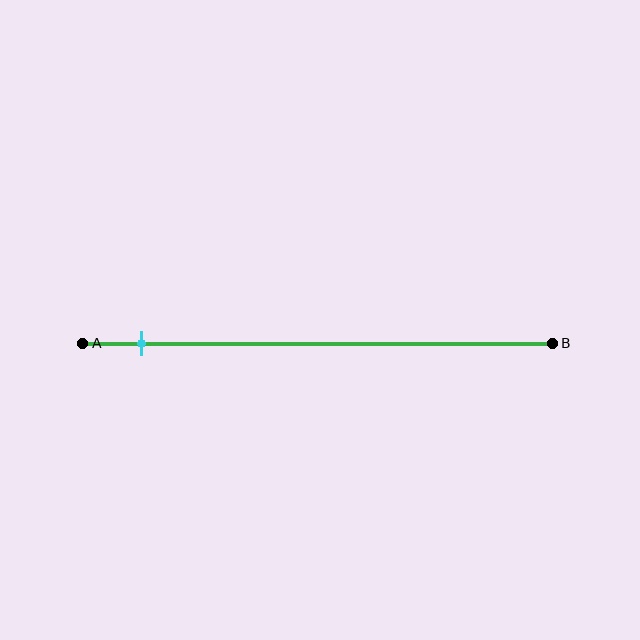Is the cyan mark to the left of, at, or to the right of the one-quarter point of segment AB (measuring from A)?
The cyan mark is to the left of the one-quarter point of segment AB.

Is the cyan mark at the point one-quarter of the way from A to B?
No, the mark is at about 10% from A, not at the 25% one-quarter point.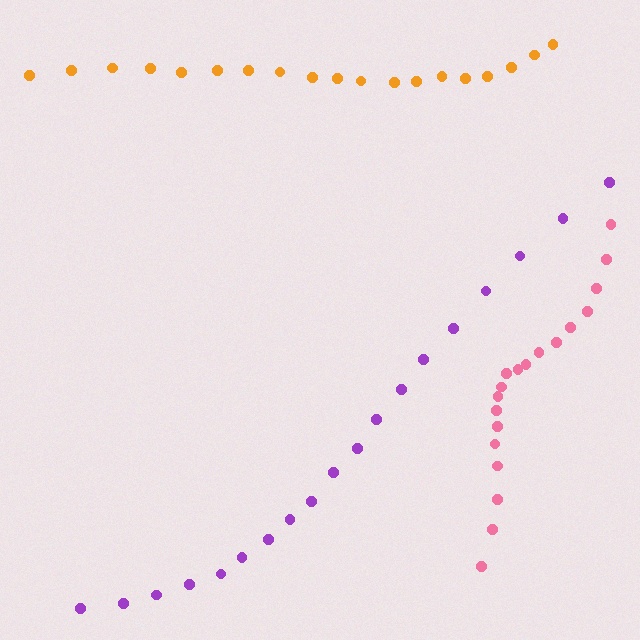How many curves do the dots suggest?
There are 3 distinct paths.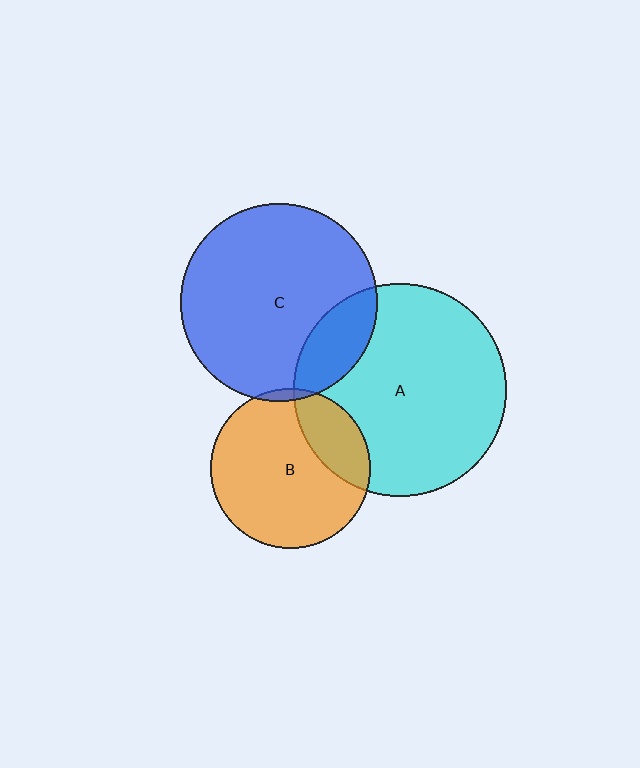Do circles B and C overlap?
Yes.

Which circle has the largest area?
Circle A (cyan).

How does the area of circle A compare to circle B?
Approximately 1.8 times.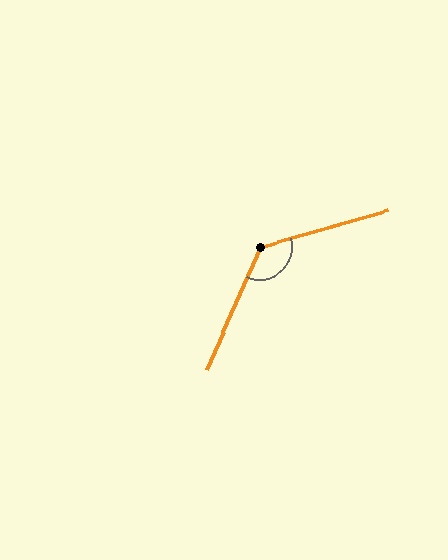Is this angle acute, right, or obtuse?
It is obtuse.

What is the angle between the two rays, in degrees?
Approximately 129 degrees.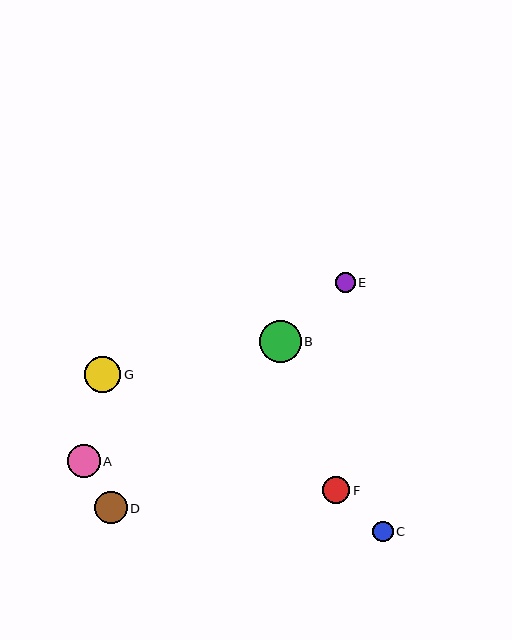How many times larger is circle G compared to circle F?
Circle G is approximately 1.3 times the size of circle F.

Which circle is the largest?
Circle B is the largest with a size of approximately 42 pixels.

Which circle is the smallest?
Circle E is the smallest with a size of approximately 20 pixels.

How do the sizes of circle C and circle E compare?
Circle C and circle E are approximately the same size.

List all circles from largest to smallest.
From largest to smallest: B, G, A, D, F, C, E.